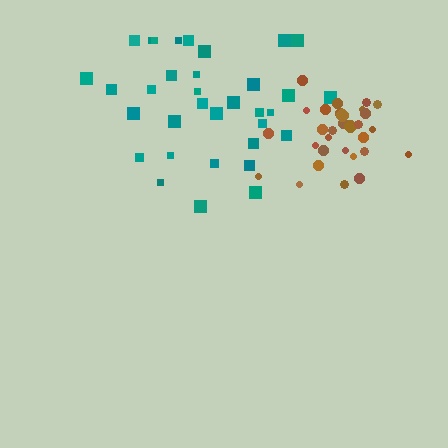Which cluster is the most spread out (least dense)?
Teal.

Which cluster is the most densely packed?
Brown.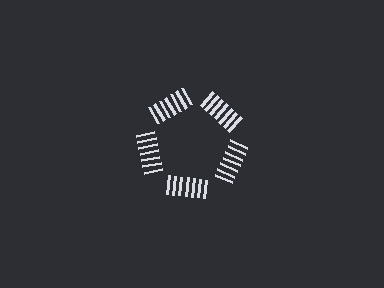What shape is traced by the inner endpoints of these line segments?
An illusory pentagon — the line segments terminate on its edges but no continuous stroke is drawn.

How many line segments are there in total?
35 — 7 along each of the 5 edges.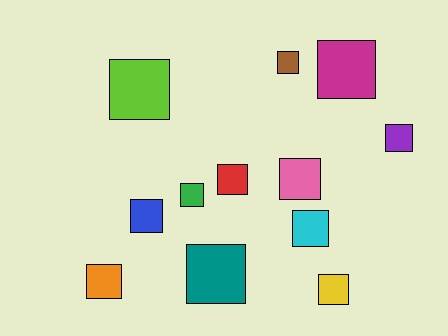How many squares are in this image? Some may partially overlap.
There are 12 squares.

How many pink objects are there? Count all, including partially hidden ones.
There is 1 pink object.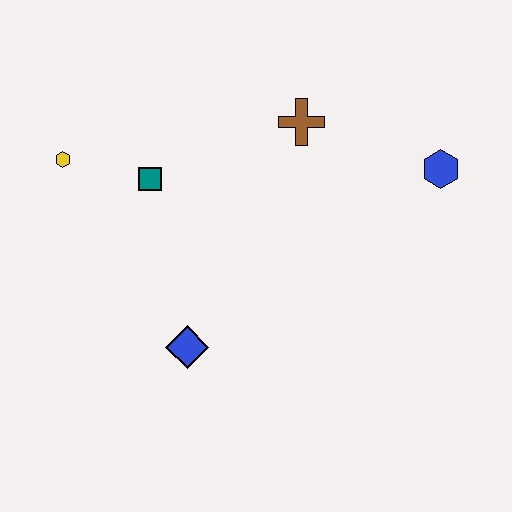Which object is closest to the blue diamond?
The teal square is closest to the blue diamond.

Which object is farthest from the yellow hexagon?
The blue hexagon is farthest from the yellow hexagon.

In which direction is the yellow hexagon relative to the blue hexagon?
The yellow hexagon is to the left of the blue hexagon.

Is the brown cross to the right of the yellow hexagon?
Yes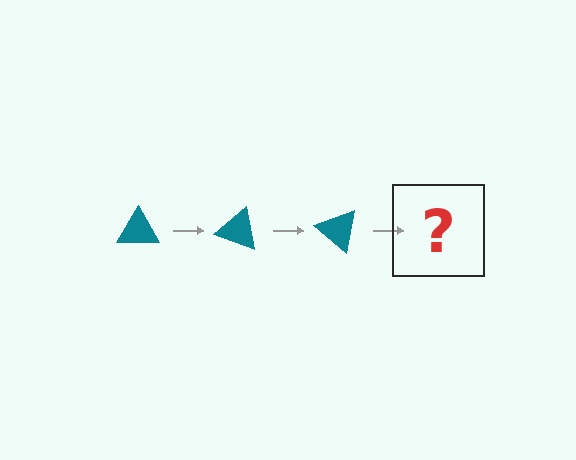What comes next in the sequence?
The next element should be a teal triangle rotated 60 degrees.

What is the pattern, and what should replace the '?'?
The pattern is that the triangle rotates 20 degrees each step. The '?' should be a teal triangle rotated 60 degrees.